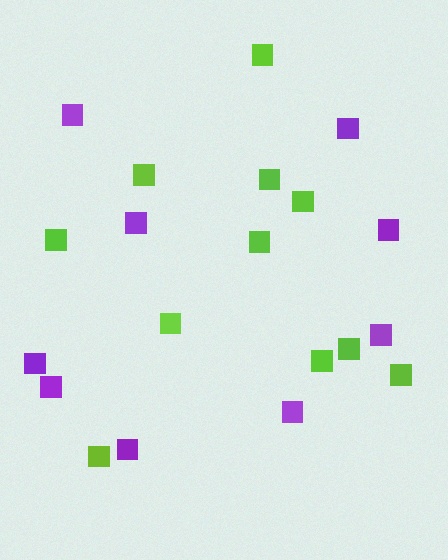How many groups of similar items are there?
There are 2 groups: one group of lime squares (11) and one group of purple squares (9).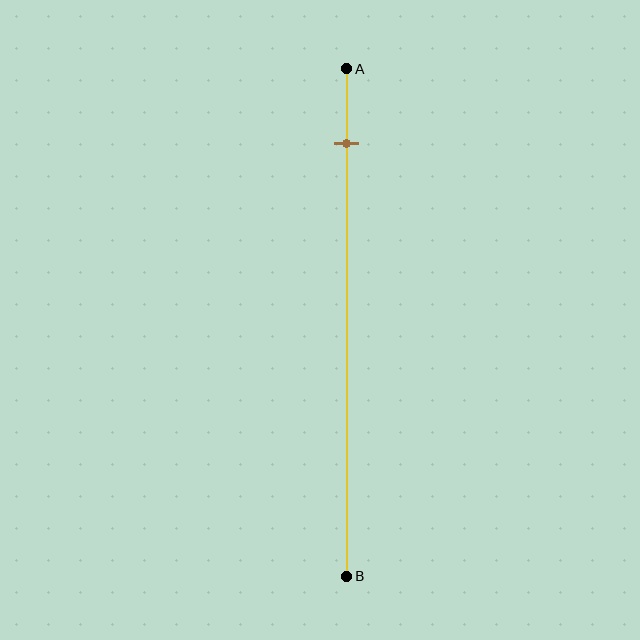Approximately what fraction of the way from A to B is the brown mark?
The brown mark is approximately 15% of the way from A to B.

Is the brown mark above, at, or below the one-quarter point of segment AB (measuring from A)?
The brown mark is above the one-quarter point of segment AB.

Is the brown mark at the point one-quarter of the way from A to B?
No, the mark is at about 15% from A, not at the 25% one-quarter point.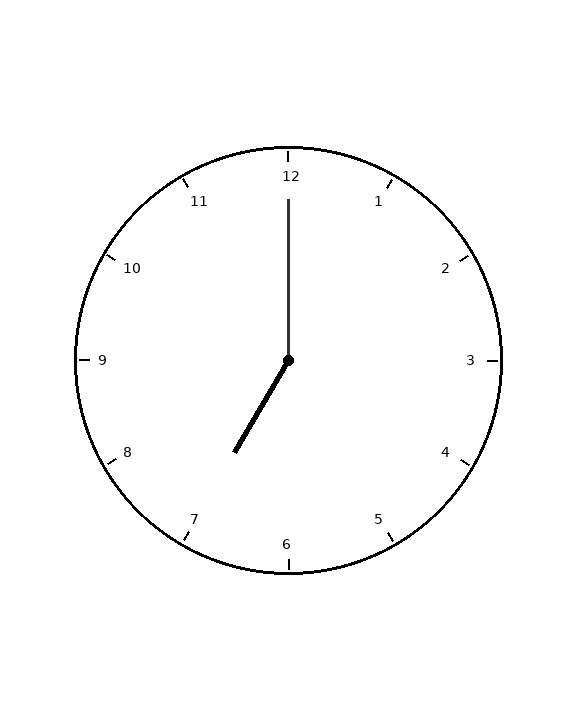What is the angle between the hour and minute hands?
Approximately 150 degrees.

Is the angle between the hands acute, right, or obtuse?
It is obtuse.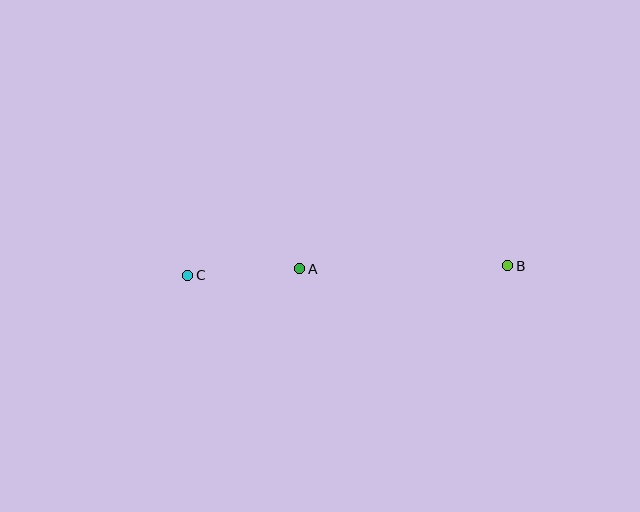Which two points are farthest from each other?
Points B and C are farthest from each other.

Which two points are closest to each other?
Points A and C are closest to each other.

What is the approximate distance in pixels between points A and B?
The distance between A and B is approximately 208 pixels.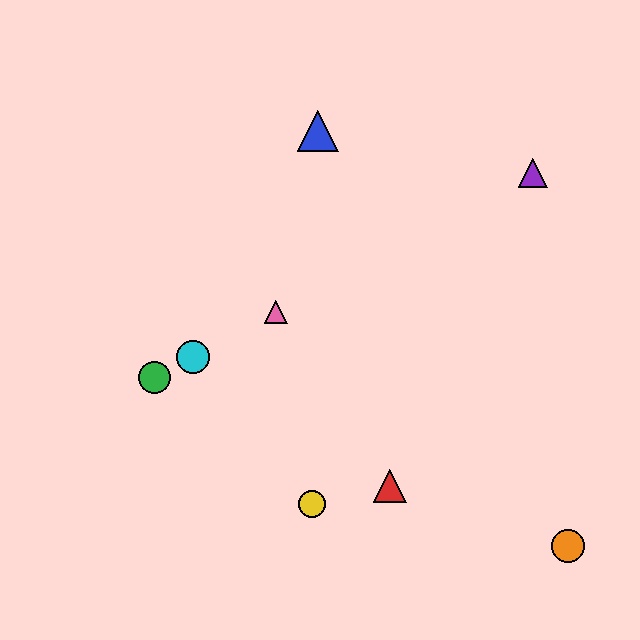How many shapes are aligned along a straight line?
4 shapes (the green circle, the purple triangle, the cyan circle, the pink triangle) are aligned along a straight line.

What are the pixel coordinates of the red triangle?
The red triangle is at (390, 486).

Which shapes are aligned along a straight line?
The green circle, the purple triangle, the cyan circle, the pink triangle are aligned along a straight line.